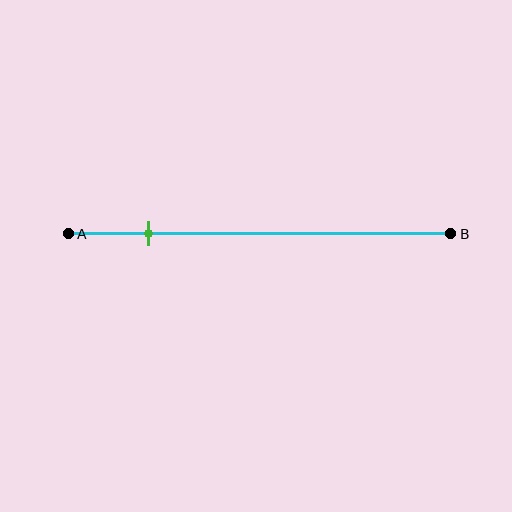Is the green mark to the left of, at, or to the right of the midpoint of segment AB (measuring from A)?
The green mark is to the left of the midpoint of segment AB.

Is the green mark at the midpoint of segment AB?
No, the mark is at about 20% from A, not at the 50% midpoint.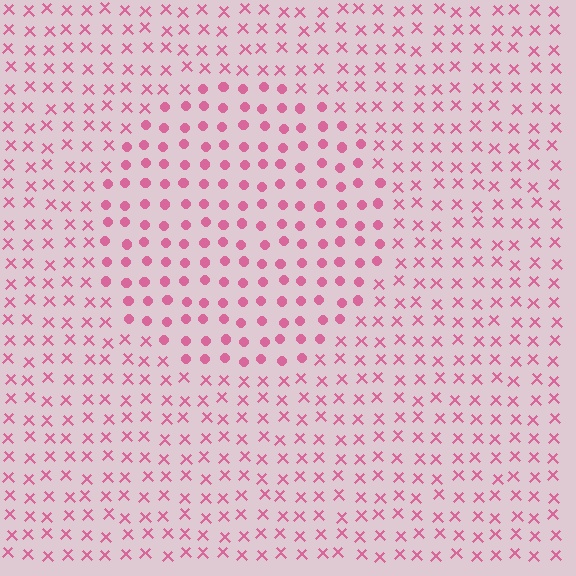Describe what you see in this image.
The image is filled with small pink elements arranged in a uniform grid. A circle-shaped region contains circles, while the surrounding area contains X marks. The boundary is defined purely by the change in element shape.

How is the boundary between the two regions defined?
The boundary is defined by a change in element shape: circles inside vs. X marks outside. All elements share the same color and spacing.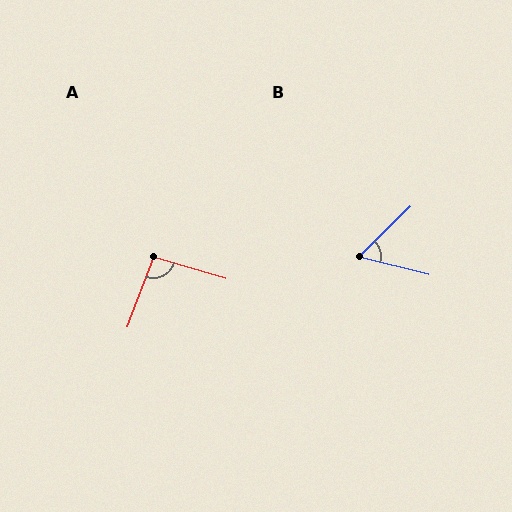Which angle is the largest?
A, at approximately 94 degrees.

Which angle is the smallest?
B, at approximately 59 degrees.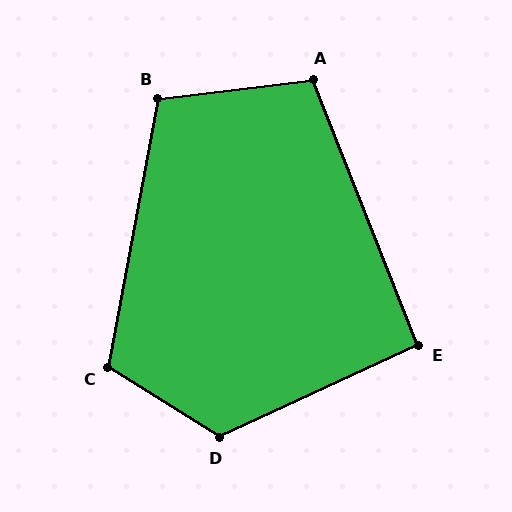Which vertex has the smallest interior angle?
E, at approximately 93 degrees.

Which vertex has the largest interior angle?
D, at approximately 123 degrees.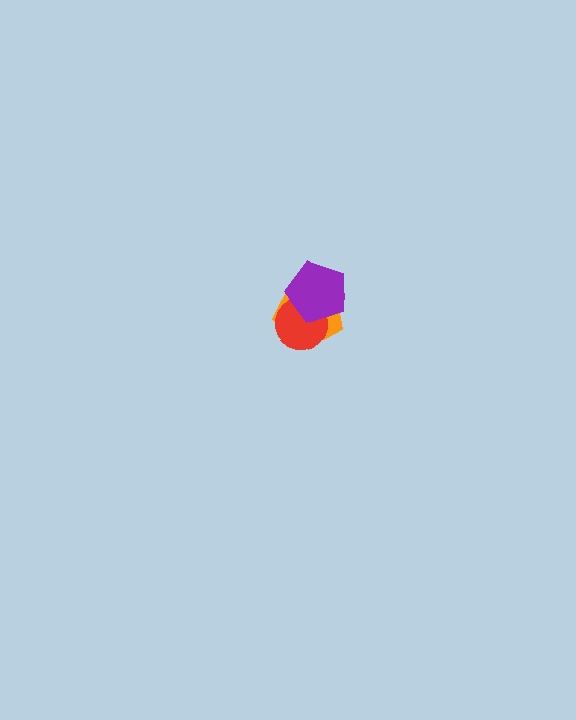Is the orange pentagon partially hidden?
Yes, it is partially covered by another shape.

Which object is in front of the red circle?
The purple pentagon is in front of the red circle.